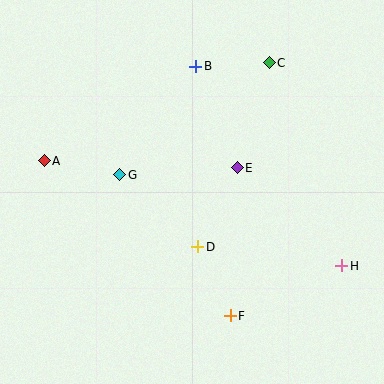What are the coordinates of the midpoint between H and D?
The midpoint between H and D is at (270, 256).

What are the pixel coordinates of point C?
Point C is at (269, 63).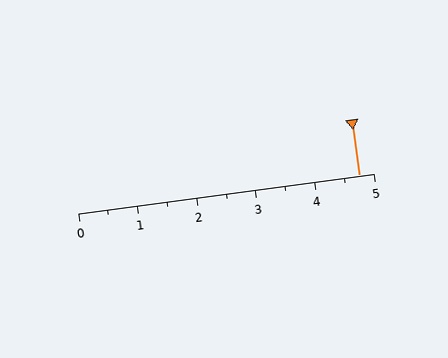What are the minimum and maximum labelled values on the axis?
The axis runs from 0 to 5.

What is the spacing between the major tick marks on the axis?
The major ticks are spaced 1 apart.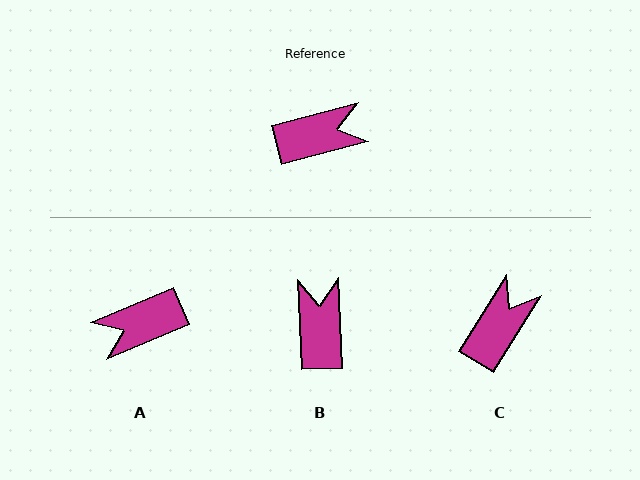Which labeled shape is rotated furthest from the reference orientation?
A, about 172 degrees away.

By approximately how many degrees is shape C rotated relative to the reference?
Approximately 44 degrees counter-clockwise.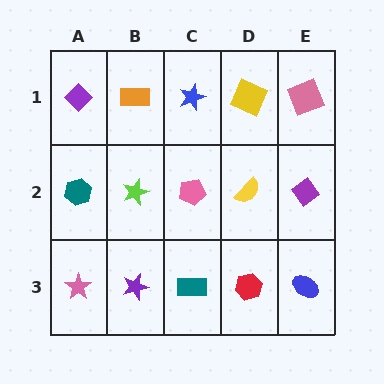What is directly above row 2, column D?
A yellow square.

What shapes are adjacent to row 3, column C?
A pink pentagon (row 2, column C), a purple star (row 3, column B), a red hexagon (row 3, column D).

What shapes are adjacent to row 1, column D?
A yellow semicircle (row 2, column D), a blue star (row 1, column C), a pink square (row 1, column E).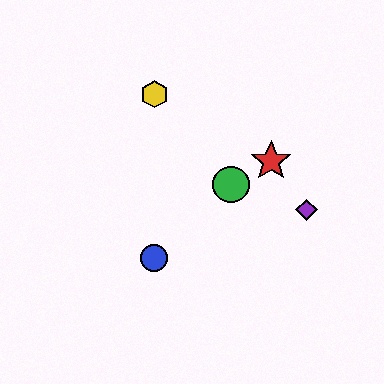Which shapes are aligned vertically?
The blue circle, the yellow hexagon are aligned vertically.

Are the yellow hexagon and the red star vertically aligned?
No, the yellow hexagon is at x≈154 and the red star is at x≈271.